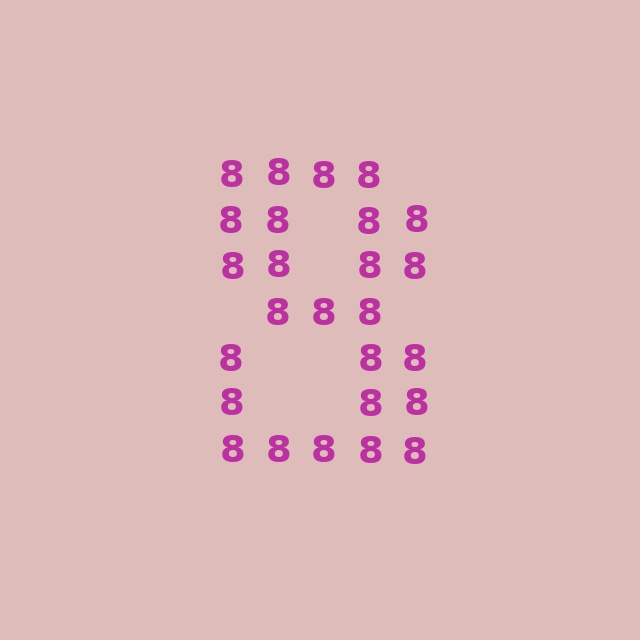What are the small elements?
The small elements are digit 8's.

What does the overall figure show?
The overall figure shows the digit 8.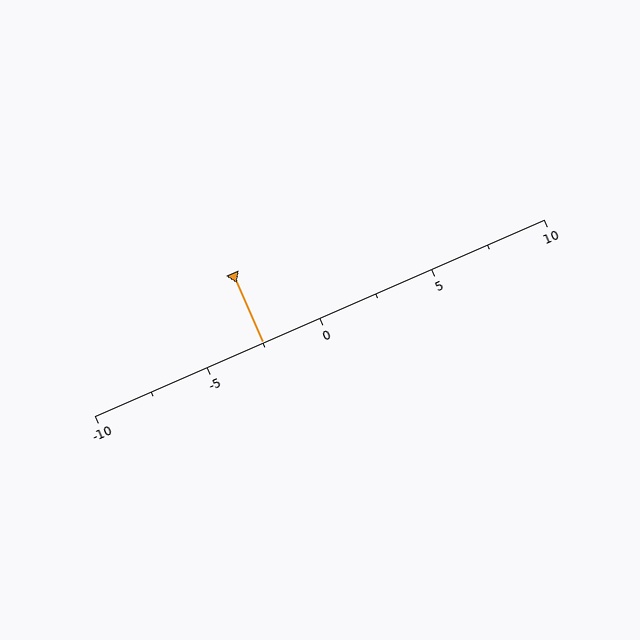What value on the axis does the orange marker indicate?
The marker indicates approximately -2.5.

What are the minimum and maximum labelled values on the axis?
The axis runs from -10 to 10.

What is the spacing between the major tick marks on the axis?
The major ticks are spaced 5 apart.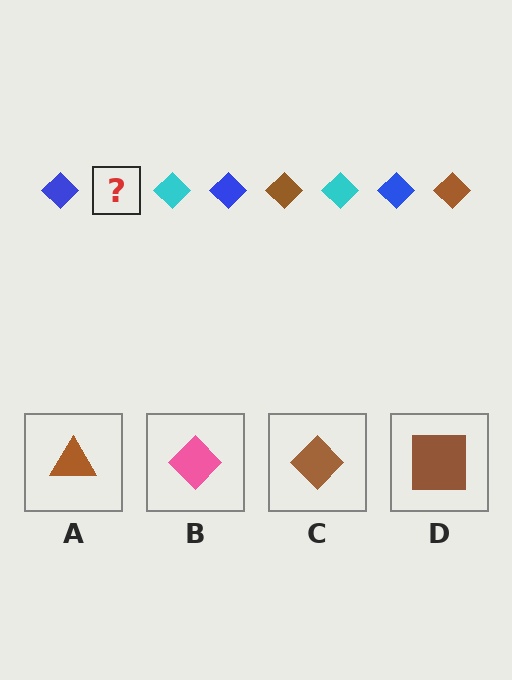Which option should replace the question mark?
Option C.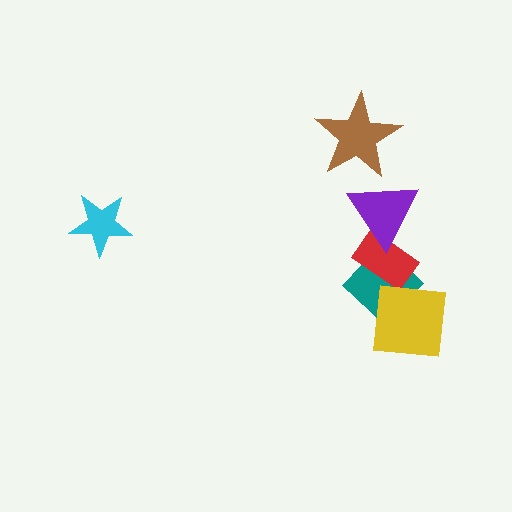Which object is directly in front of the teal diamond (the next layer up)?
The red rectangle is directly in front of the teal diamond.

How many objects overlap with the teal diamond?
3 objects overlap with the teal diamond.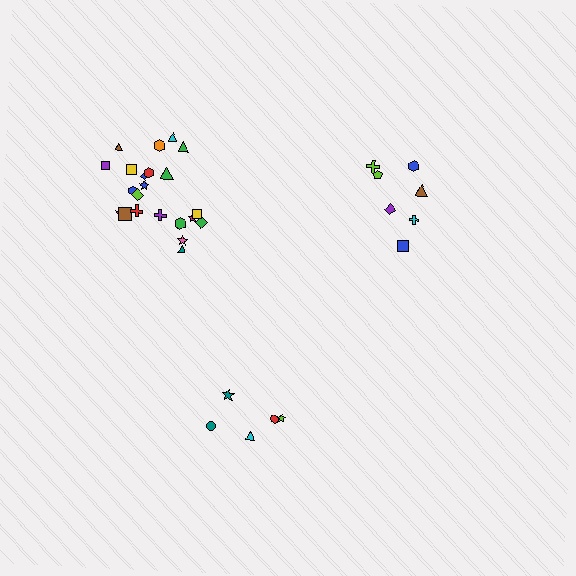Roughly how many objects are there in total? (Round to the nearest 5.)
Roughly 35 objects in total.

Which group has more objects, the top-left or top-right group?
The top-left group.